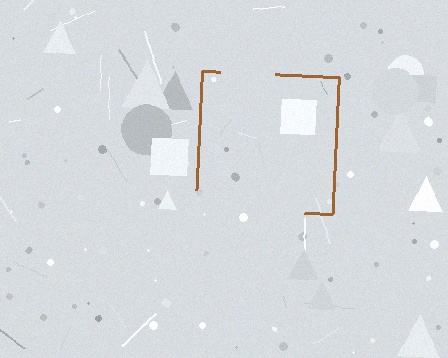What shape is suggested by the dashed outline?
The dashed outline suggests a square.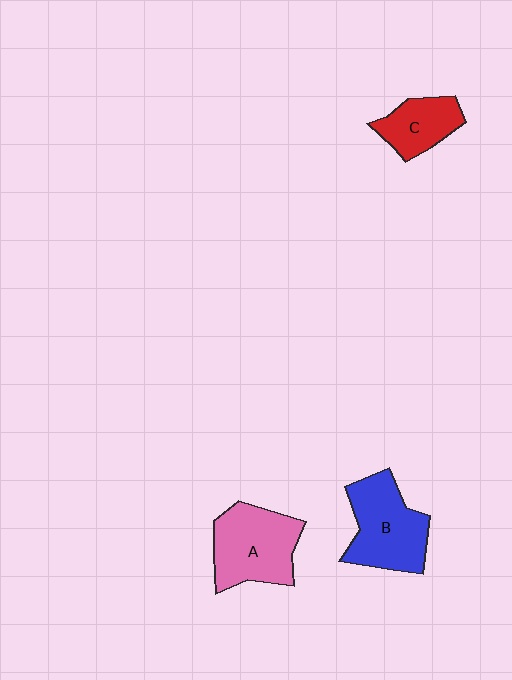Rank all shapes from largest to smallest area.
From largest to smallest: A (pink), B (blue), C (red).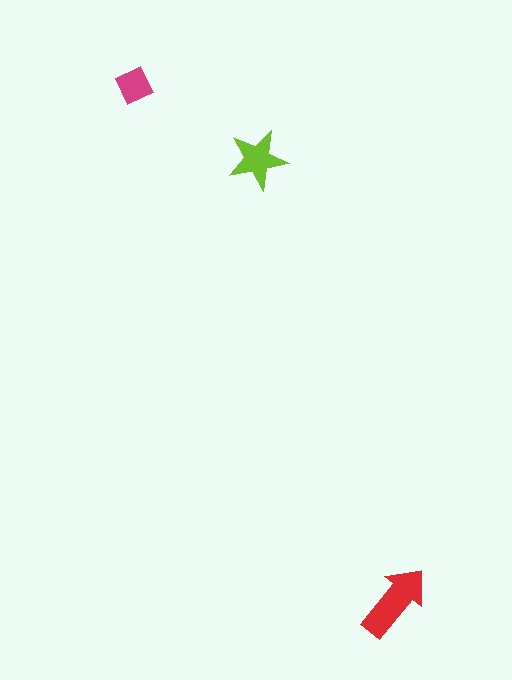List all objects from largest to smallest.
The red arrow, the lime star, the magenta square.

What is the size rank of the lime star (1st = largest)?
2nd.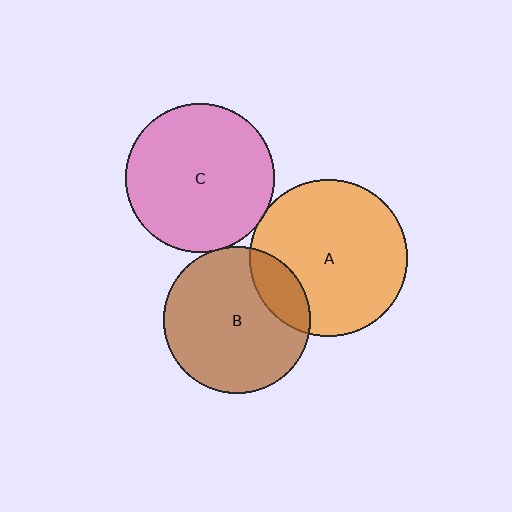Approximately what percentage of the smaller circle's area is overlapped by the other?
Approximately 5%.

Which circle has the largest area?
Circle A (orange).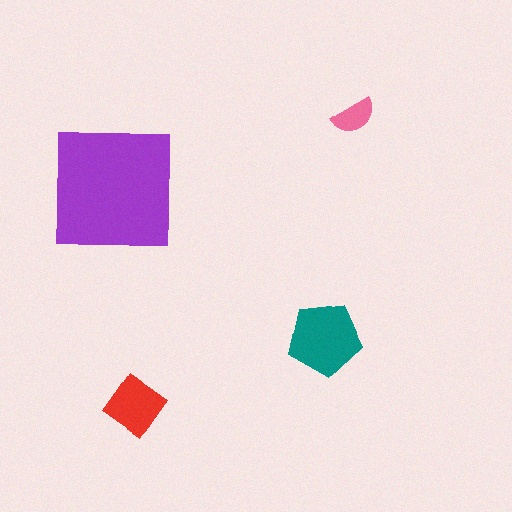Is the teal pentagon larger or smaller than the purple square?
Smaller.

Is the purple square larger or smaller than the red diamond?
Larger.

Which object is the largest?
The purple square.